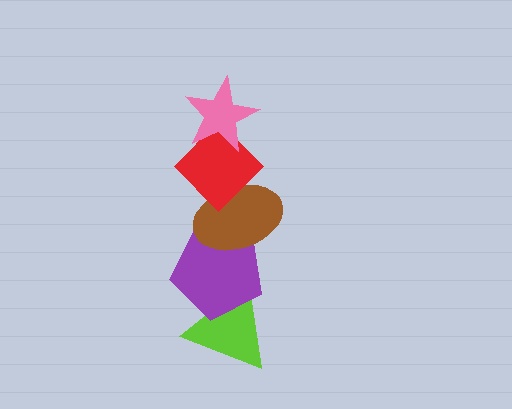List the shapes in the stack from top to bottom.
From top to bottom: the pink star, the red diamond, the brown ellipse, the purple pentagon, the lime triangle.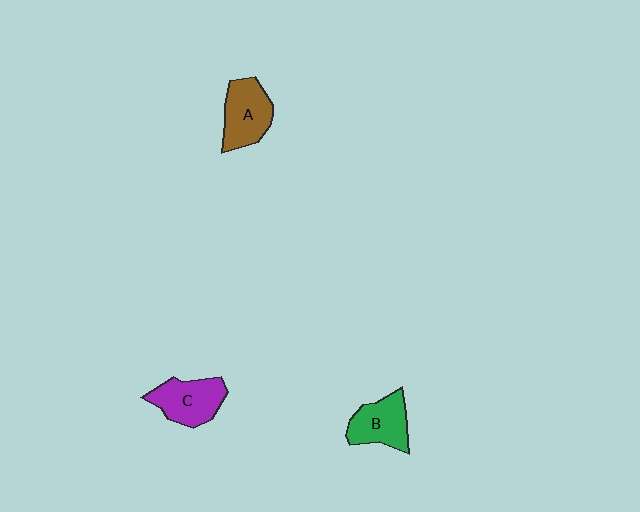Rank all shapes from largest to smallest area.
From largest to smallest: C (purple), A (brown), B (green).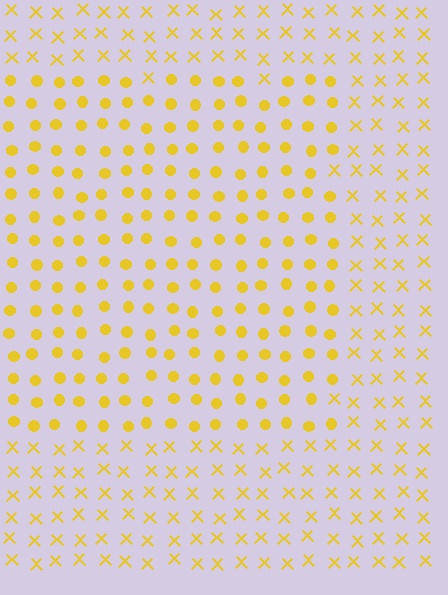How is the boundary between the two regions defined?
The boundary is defined by a change in element shape: circles inside vs. X marks outside. All elements share the same color and spacing.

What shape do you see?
I see a rectangle.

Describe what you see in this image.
The image is filled with small yellow elements arranged in a uniform grid. A rectangle-shaped region contains circles, while the surrounding area contains X marks. The boundary is defined purely by the change in element shape.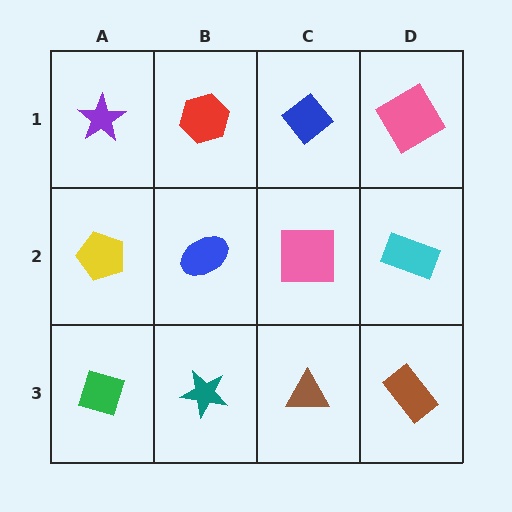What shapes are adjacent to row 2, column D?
A pink diamond (row 1, column D), a brown rectangle (row 3, column D), a pink square (row 2, column C).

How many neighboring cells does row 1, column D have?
2.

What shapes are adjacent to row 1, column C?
A pink square (row 2, column C), a red hexagon (row 1, column B), a pink diamond (row 1, column D).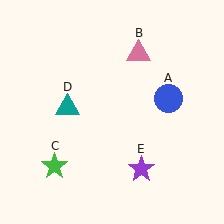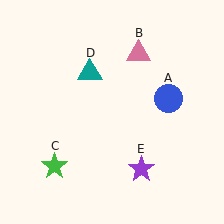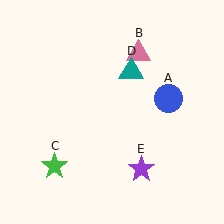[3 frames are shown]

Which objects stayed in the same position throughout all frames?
Blue circle (object A) and pink triangle (object B) and green star (object C) and purple star (object E) remained stationary.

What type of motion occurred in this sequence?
The teal triangle (object D) rotated clockwise around the center of the scene.